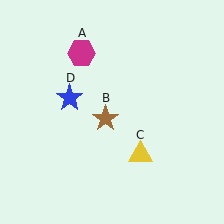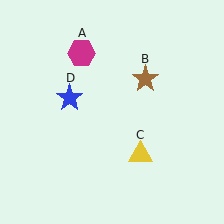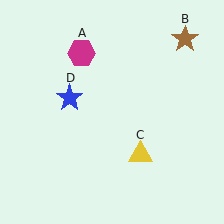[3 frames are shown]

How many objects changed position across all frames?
1 object changed position: brown star (object B).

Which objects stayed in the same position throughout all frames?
Magenta hexagon (object A) and yellow triangle (object C) and blue star (object D) remained stationary.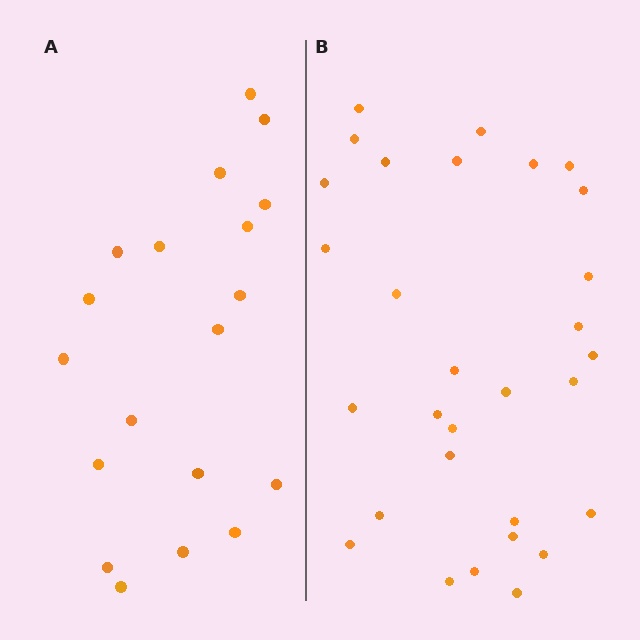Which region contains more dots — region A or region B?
Region B (the right region) has more dots.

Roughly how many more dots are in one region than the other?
Region B has roughly 12 or so more dots than region A.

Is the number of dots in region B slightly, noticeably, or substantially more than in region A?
Region B has substantially more. The ratio is roughly 1.6 to 1.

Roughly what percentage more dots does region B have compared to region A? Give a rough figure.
About 60% more.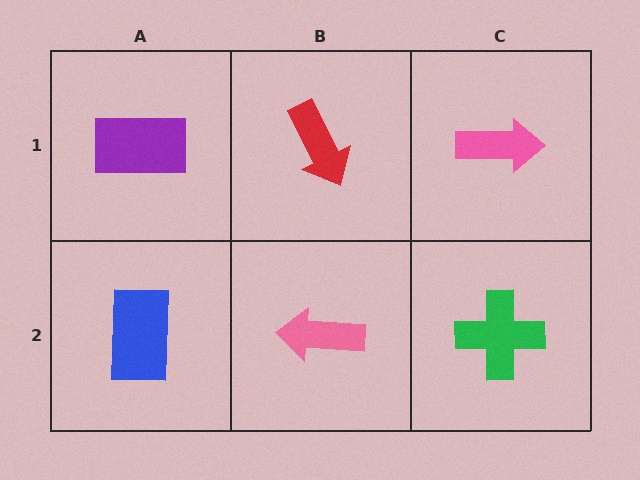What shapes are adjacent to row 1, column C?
A green cross (row 2, column C), a red arrow (row 1, column B).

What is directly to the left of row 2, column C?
A pink arrow.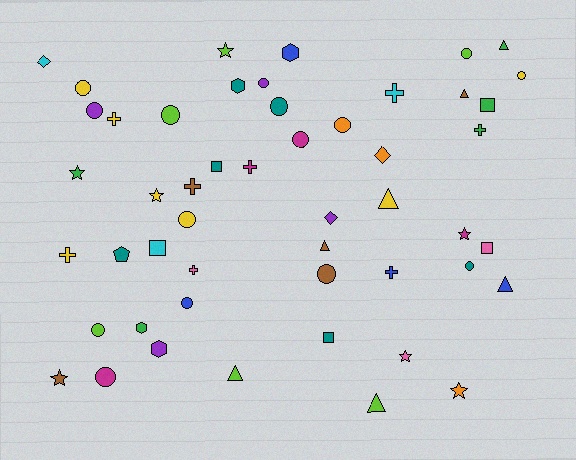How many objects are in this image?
There are 50 objects.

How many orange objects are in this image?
There are 3 orange objects.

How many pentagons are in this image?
There is 1 pentagon.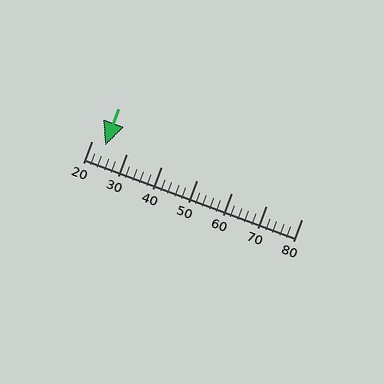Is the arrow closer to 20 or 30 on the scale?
The arrow is closer to 20.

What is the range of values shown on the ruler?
The ruler shows values from 20 to 80.